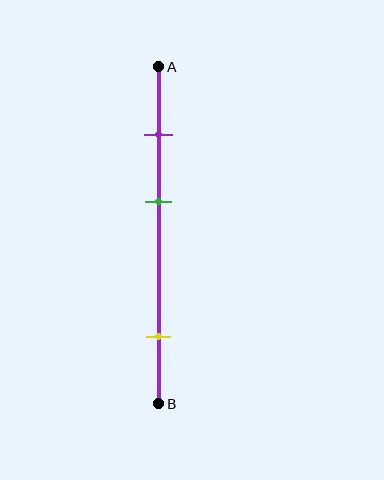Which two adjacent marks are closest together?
The purple and green marks are the closest adjacent pair.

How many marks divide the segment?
There are 3 marks dividing the segment.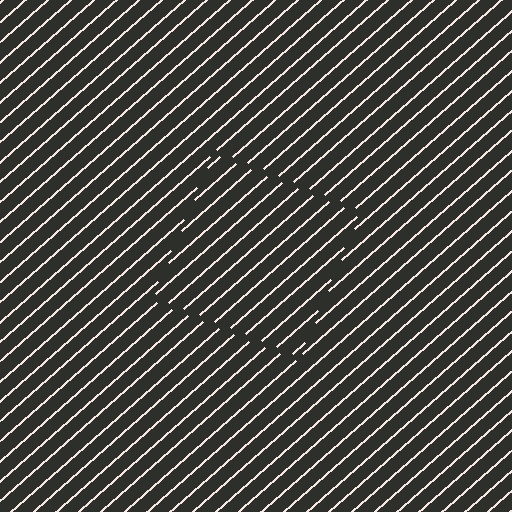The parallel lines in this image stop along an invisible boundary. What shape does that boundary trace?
An illusory square. The interior of the shape contains the same grating, shifted by half a period — the contour is defined by the phase discontinuity where line-ends from the inner and outer gratings abut.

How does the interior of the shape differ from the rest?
The interior of the shape contains the same grating, shifted by half a period — the contour is defined by the phase discontinuity where line-ends from the inner and outer gratings abut.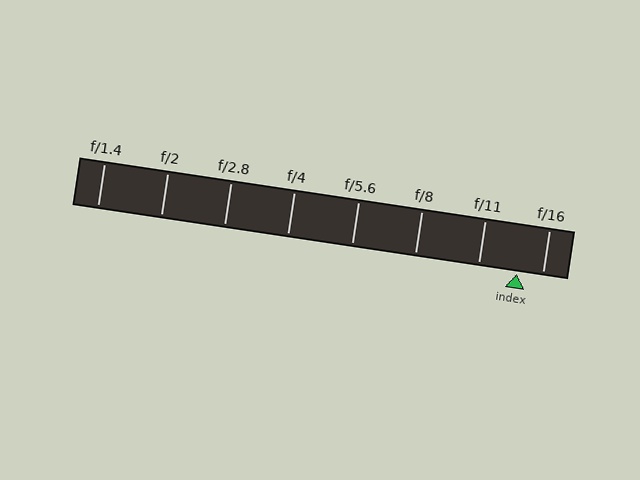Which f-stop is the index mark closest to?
The index mark is closest to f/16.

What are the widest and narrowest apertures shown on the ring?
The widest aperture shown is f/1.4 and the narrowest is f/16.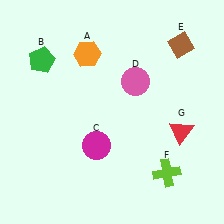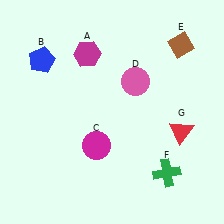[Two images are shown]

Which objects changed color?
A changed from orange to magenta. B changed from green to blue. F changed from lime to green.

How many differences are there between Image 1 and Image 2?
There are 3 differences between the two images.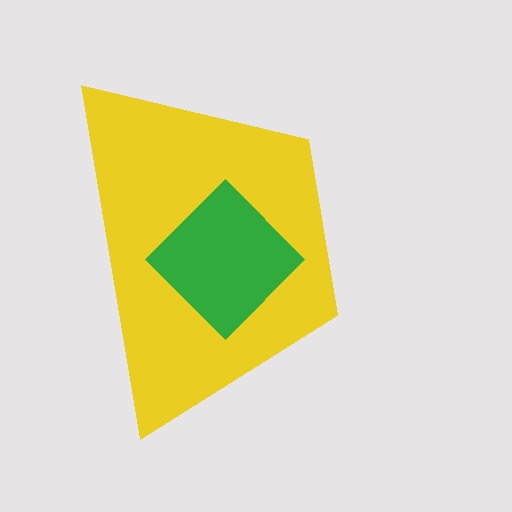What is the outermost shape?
The yellow trapezoid.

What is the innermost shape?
The green diamond.